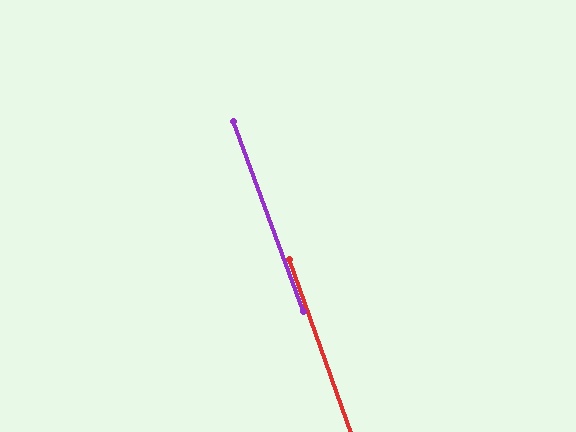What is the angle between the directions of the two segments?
Approximately 1 degree.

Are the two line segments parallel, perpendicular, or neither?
Parallel — their directions differ by only 0.7°.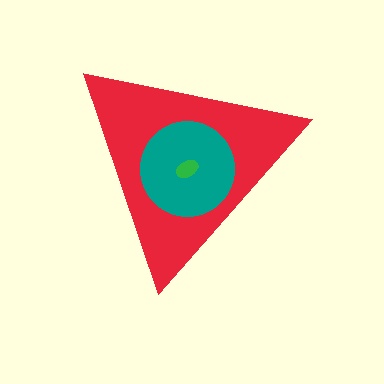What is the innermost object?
The green ellipse.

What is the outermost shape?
The red triangle.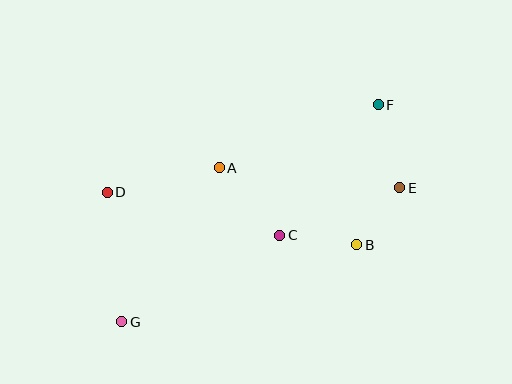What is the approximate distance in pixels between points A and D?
The distance between A and D is approximately 115 pixels.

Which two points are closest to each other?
Points B and E are closest to each other.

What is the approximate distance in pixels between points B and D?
The distance between B and D is approximately 255 pixels.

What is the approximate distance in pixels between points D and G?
The distance between D and G is approximately 130 pixels.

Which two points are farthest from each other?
Points F and G are farthest from each other.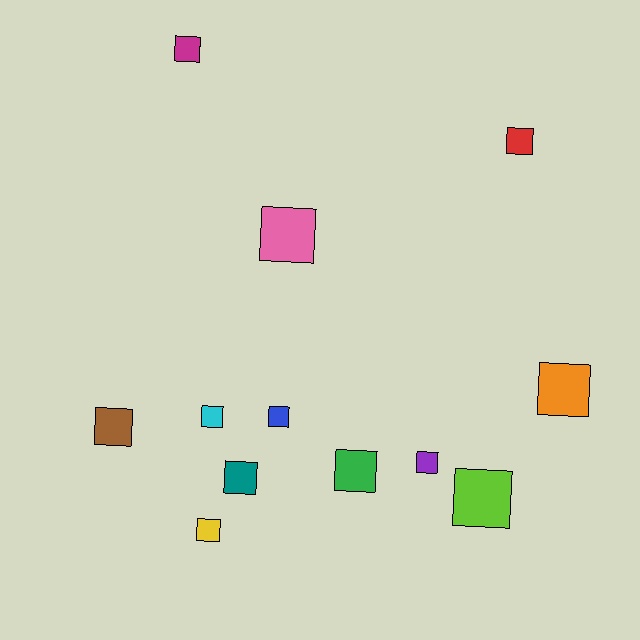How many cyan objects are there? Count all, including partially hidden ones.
There is 1 cyan object.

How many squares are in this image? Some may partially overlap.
There are 12 squares.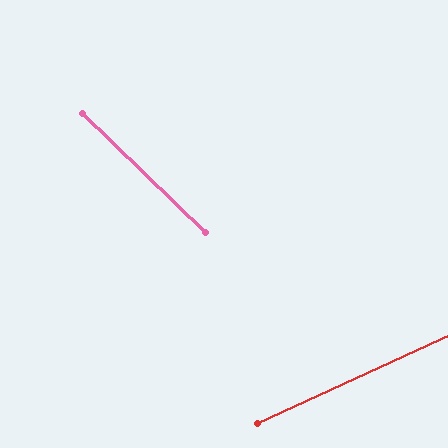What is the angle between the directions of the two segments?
Approximately 69 degrees.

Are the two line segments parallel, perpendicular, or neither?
Neither parallel nor perpendicular — they differ by about 69°.